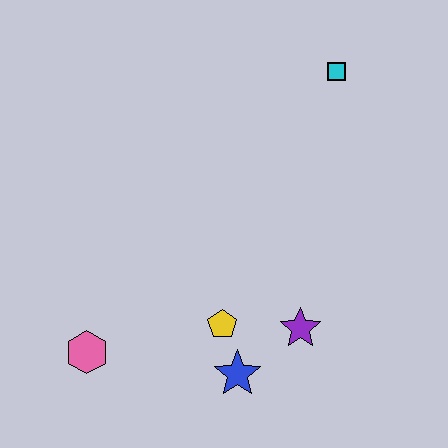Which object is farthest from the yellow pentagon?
The cyan square is farthest from the yellow pentagon.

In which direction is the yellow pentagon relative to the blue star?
The yellow pentagon is above the blue star.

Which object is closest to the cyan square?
The purple star is closest to the cyan square.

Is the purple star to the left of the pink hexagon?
No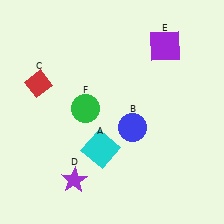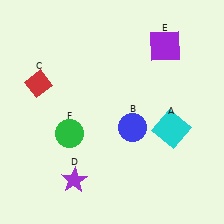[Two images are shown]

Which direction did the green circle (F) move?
The green circle (F) moved down.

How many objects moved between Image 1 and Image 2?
2 objects moved between the two images.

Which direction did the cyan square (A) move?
The cyan square (A) moved right.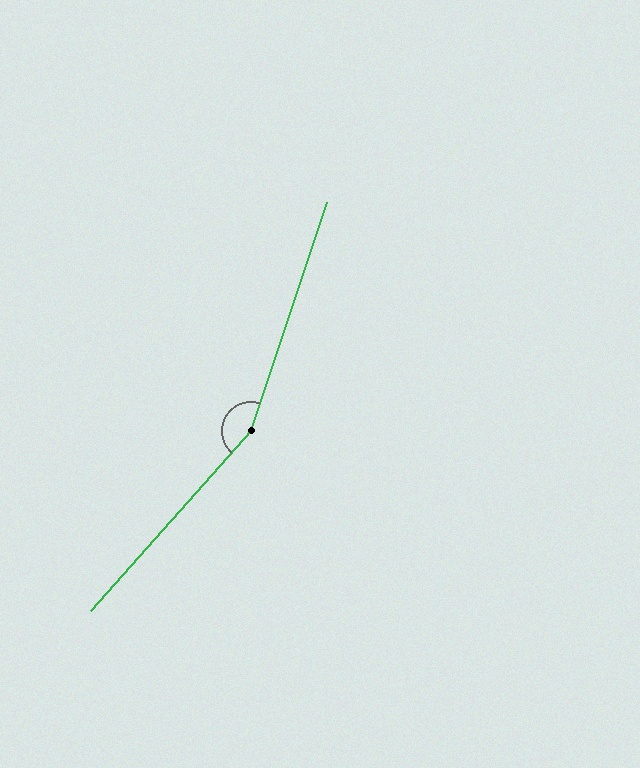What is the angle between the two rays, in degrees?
Approximately 157 degrees.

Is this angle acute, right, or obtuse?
It is obtuse.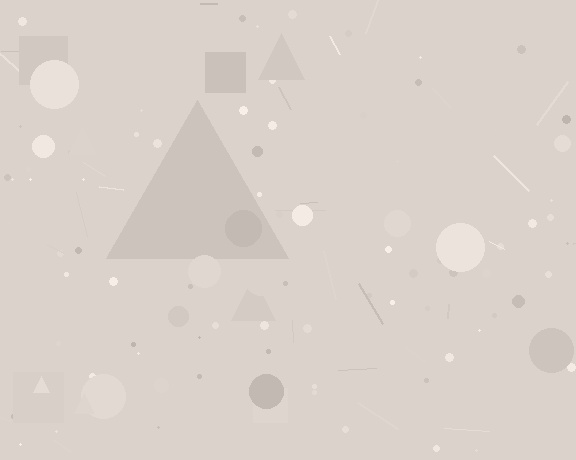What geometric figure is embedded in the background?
A triangle is embedded in the background.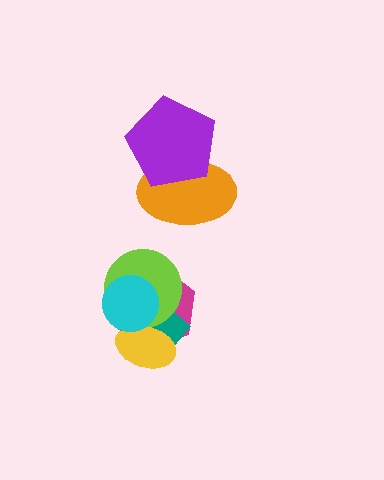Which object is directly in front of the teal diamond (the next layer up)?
The lime circle is directly in front of the teal diamond.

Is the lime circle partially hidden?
Yes, it is partially covered by another shape.